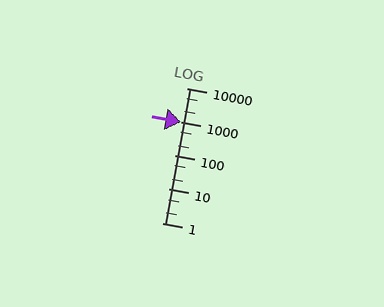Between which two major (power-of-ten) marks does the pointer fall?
The pointer is between 1000 and 10000.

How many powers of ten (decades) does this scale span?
The scale spans 4 decades, from 1 to 10000.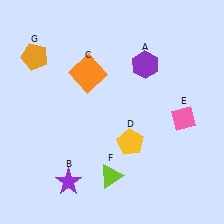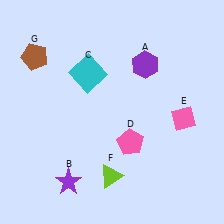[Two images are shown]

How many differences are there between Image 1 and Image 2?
There are 3 differences between the two images.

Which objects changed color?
C changed from orange to cyan. D changed from yellow to pink. G changed from orange to brown.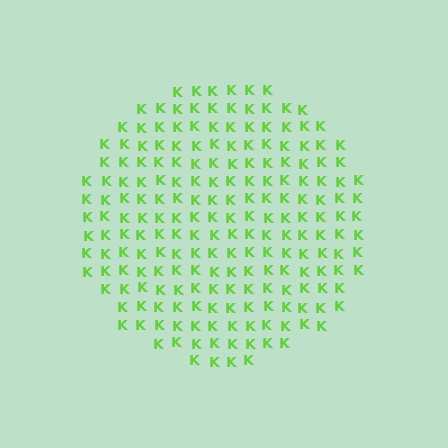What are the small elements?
The small elements are letter K's.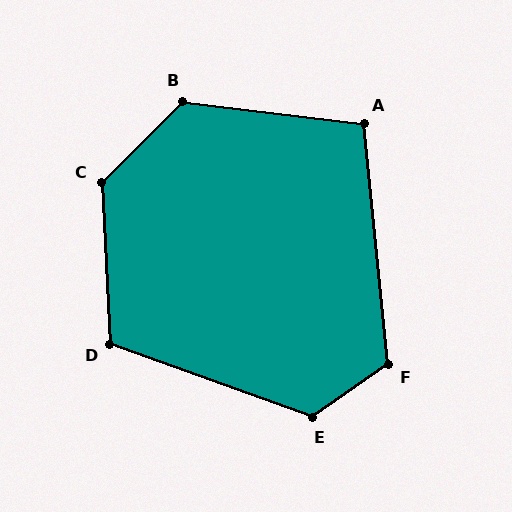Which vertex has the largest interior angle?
C, at approximately 132 degrees.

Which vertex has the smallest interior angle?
A, at approximately 103 degrees.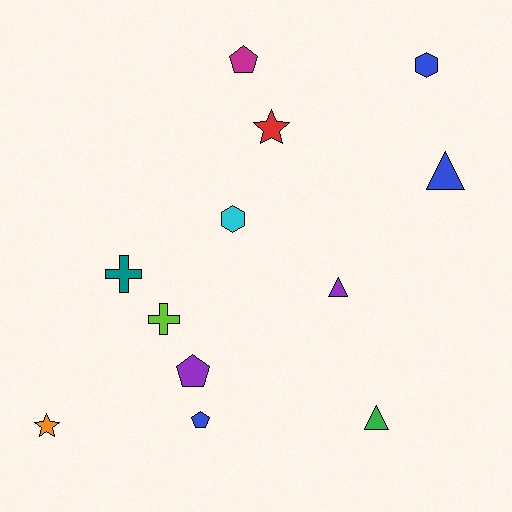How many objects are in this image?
There are 12 objects.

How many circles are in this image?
There are no circles.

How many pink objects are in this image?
There are no pink objects.